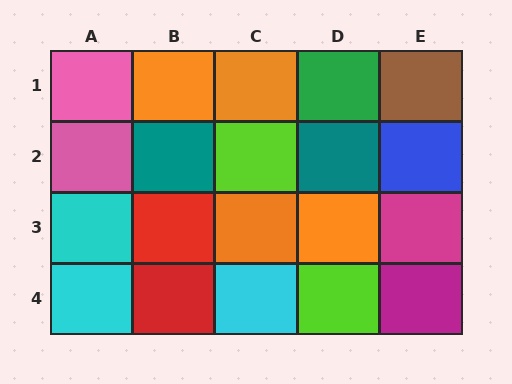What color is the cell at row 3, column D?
Orange.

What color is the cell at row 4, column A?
Cyan.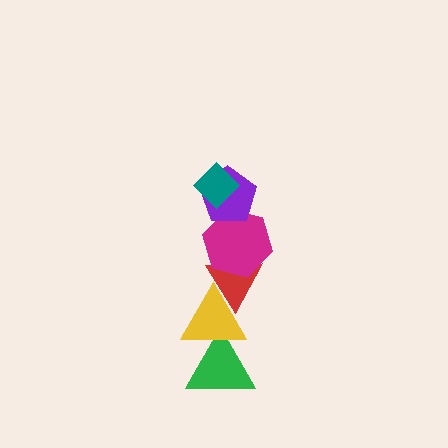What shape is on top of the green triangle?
The yellow triangle is on top of the green triangle.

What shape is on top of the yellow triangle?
The red triangle is on top of the yellow triangle.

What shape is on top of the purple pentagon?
The teal diamond is on top of the purple pentagon.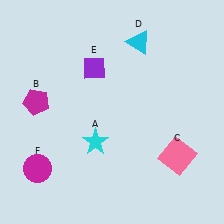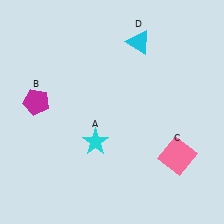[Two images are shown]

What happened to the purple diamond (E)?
The purple diamond (E) was removed in Image 2. It was in the top-left area of Image 1.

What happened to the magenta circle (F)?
The magenta circle (F) was removed in Image 2. It was in the bottom-left area of Image 1.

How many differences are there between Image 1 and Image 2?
There are 2 differences between the two images.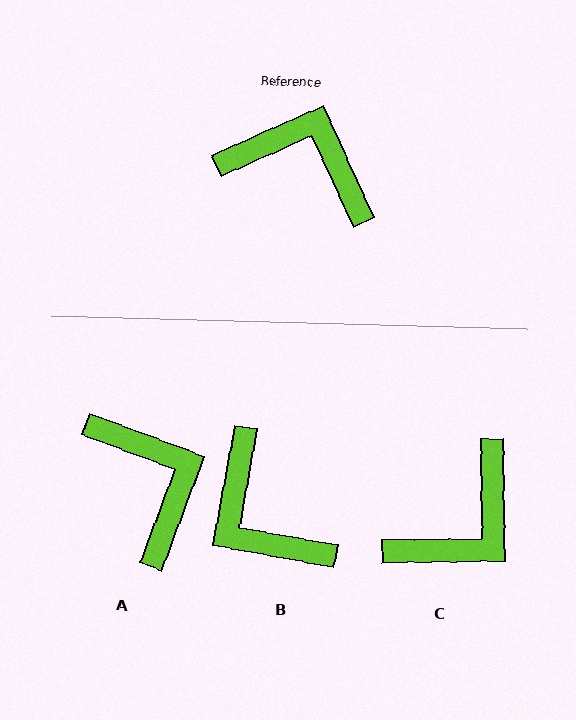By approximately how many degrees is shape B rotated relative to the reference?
Approximately 146 degrees counter-clockwise.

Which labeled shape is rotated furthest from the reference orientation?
B, about 146 degrees away.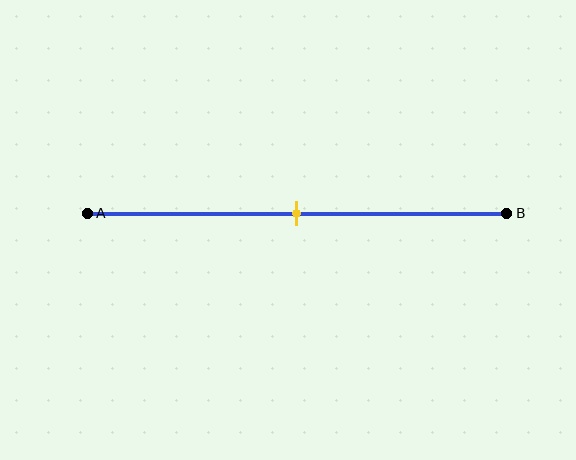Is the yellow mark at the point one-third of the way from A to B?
No, the mark is at about 50% from A, not at the 33% one-third point.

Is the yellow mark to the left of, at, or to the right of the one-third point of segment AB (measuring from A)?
The yellow mark is to the right of the one-third point of segment AB.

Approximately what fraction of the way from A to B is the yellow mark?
The yellow mark is approximately 50% of the way from A to B.